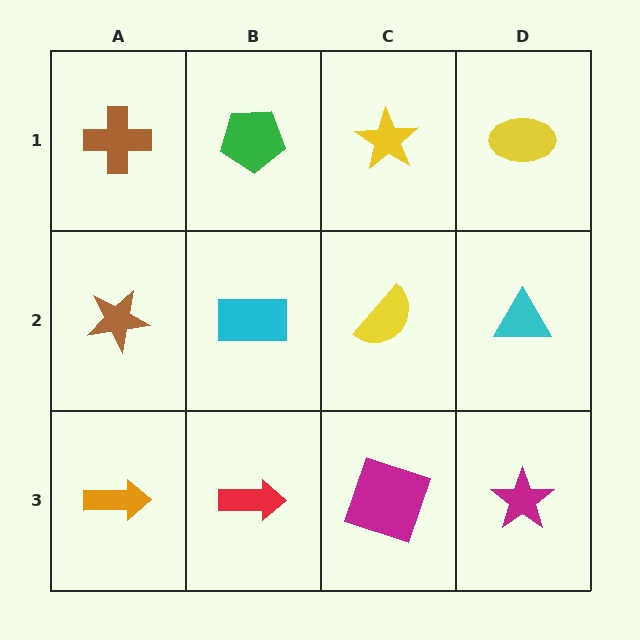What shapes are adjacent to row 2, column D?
A yellow ellipse (row 1, column D), a magenta star (row 3, column D), a yellow semicircle (row 2, column C).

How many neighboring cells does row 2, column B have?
4.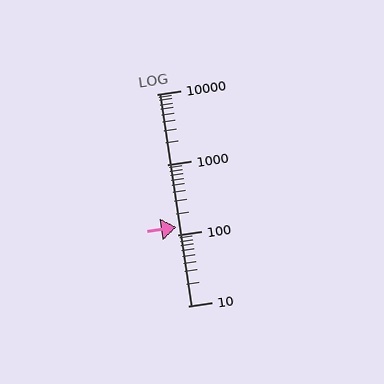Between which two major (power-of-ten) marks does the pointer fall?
The pointer is between 100 and 1000.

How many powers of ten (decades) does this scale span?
The scale spans 3 decades, from 10 to 10000.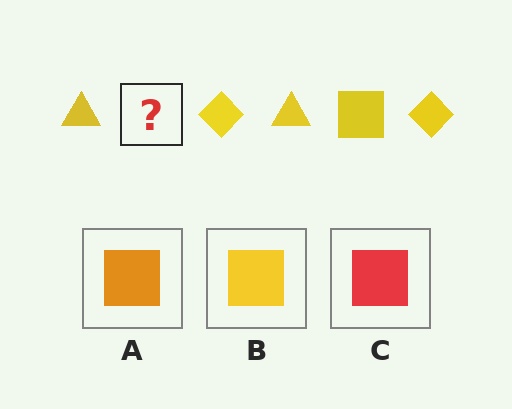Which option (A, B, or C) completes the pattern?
B.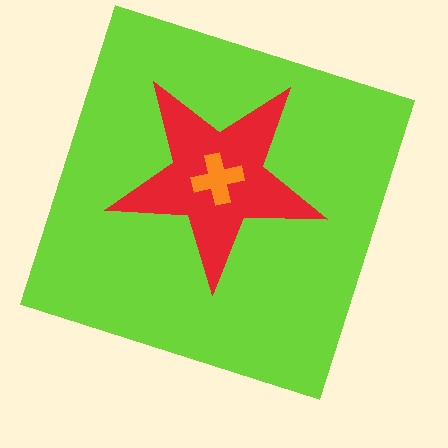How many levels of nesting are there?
3.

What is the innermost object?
The orange cross.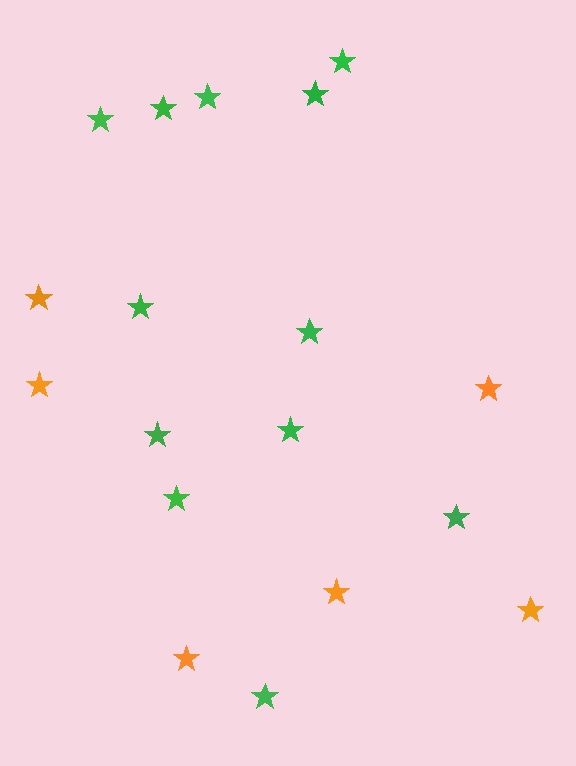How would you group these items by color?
There are 2 groups: one group of orange stars (6) and one group of green stars (12).